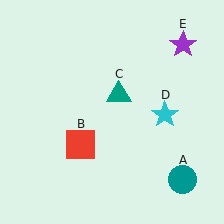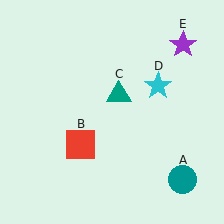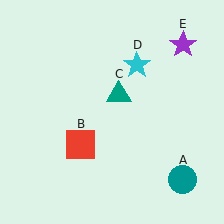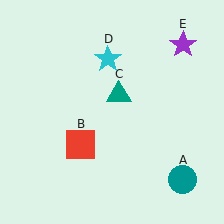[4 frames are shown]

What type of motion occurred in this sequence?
The cyan star (object D) rotated counterclockwise around the center of the scene.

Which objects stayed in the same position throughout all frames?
Teal circle (object A) and red square (object B) and teal triangle (object C) and purple star (object E) remained stationary.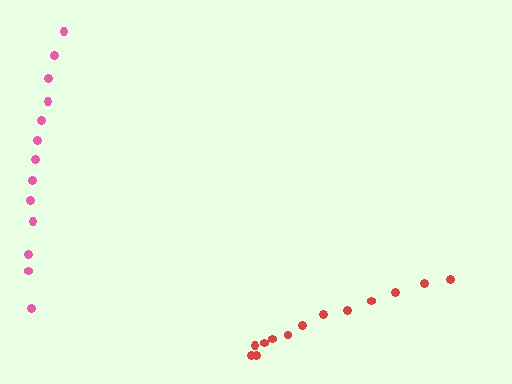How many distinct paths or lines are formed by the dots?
There are 2 distinct paths.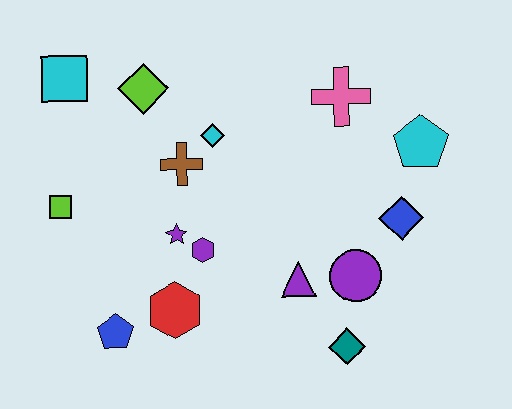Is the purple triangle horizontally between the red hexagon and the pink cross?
Yes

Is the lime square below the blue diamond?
No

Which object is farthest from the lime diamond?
The teal diamond is farthest from the lime diamond.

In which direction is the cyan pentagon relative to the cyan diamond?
The cyan pentagon is to the right of the cyan diamond.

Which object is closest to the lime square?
The purple star is closest to the lime square.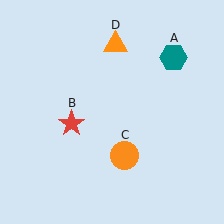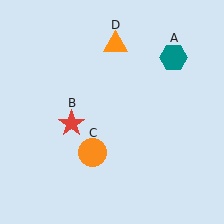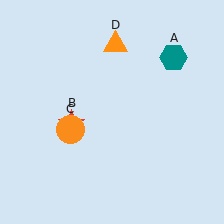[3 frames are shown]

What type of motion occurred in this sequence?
The orange circle (object C) rotated clockwise around the center of the scene.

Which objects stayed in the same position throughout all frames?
Teal hexagon (object A) and red star (object B) and orange triangle (object D) remained stationary.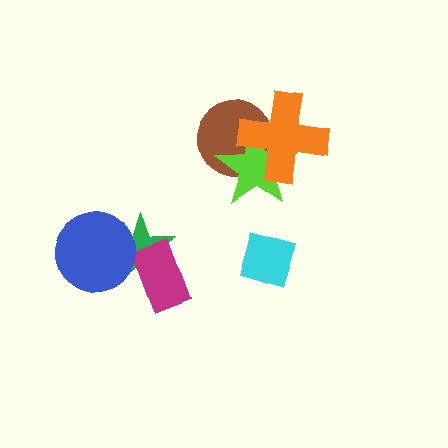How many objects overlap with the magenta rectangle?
1 object overlaps with the magenta rectangle.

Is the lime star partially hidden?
Yes, it is partially covered by another shape.